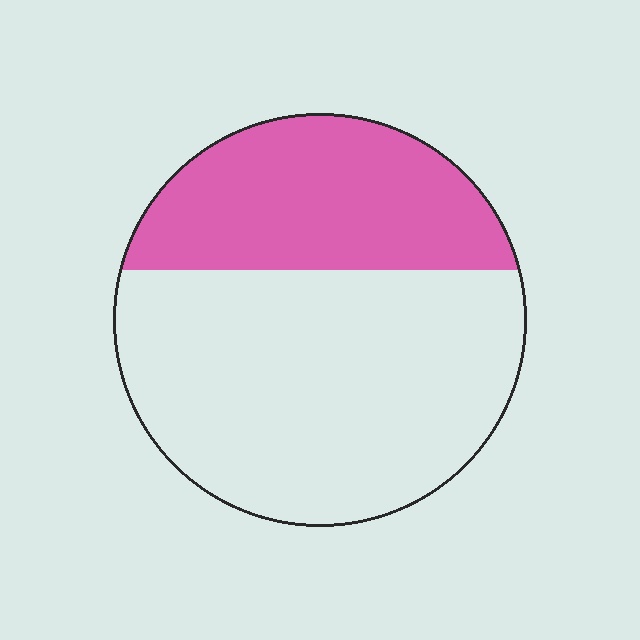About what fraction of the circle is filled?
About one third (1/3).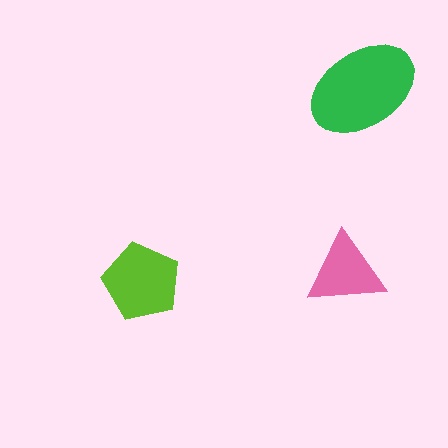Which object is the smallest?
The pink triangle.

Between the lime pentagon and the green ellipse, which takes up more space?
The green ellipse.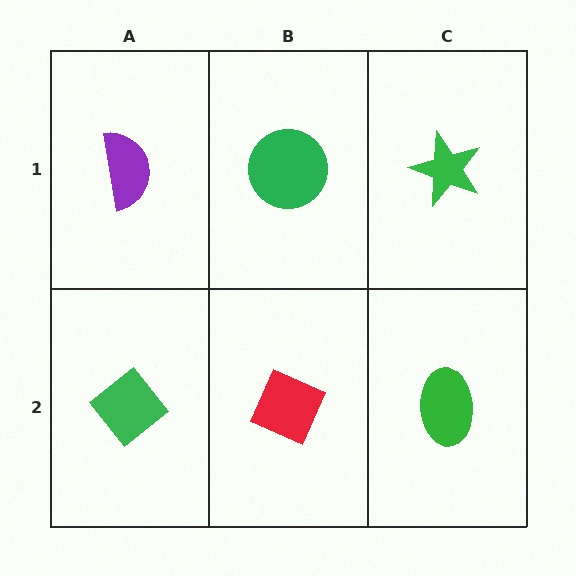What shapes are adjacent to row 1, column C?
A green ellipse (row 2, column C), a green circle (row 1, column B).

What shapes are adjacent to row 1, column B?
A red diamond (row 2, column B), a purple semicircle (row 1, column A), a green star (row 1, column C).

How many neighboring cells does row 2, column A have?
2.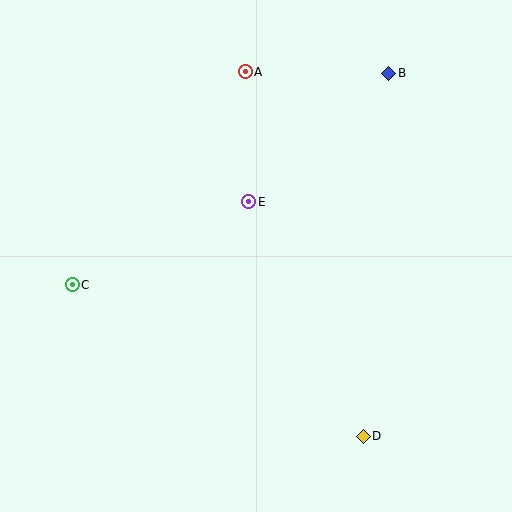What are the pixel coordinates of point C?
Point C is at (72, 285).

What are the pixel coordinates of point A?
Point A is at (245, 72).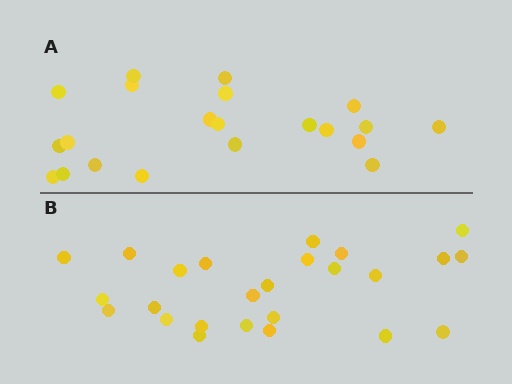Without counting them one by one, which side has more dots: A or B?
Region B (the bottom region) has more dots.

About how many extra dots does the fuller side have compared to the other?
Region B has about 4 more dots than region A.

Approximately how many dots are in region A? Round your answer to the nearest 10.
About 20 dots. (The exact count is 21, which rounds to 20.)